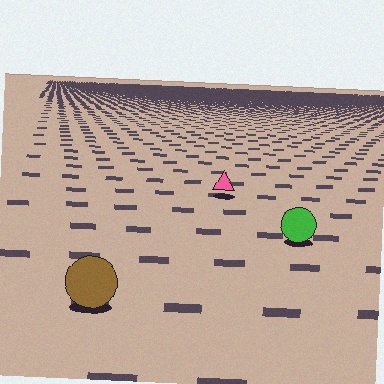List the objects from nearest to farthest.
From nearest to farthest: the brown circle, the green circle, the pink triangle.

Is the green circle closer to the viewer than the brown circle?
No. The brown circle is closer — you can tell from the texture gradient: the ground texture is coarser near it.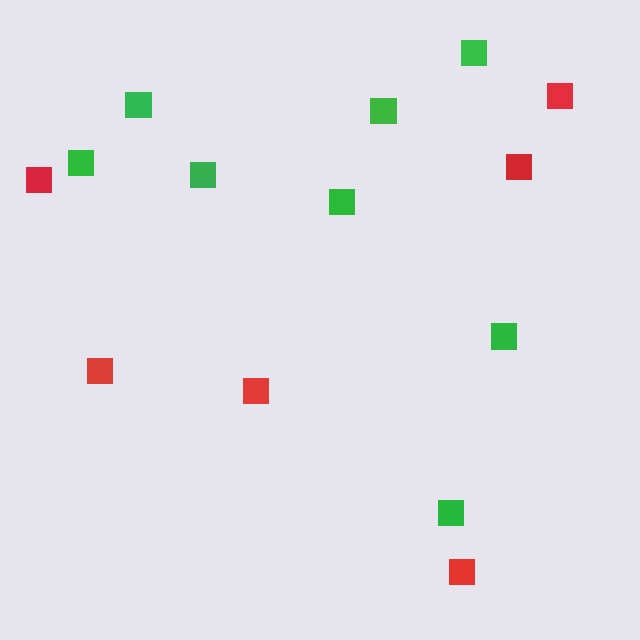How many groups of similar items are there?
There are 2 groups: one group of green squares (8) and one group of red squares (6).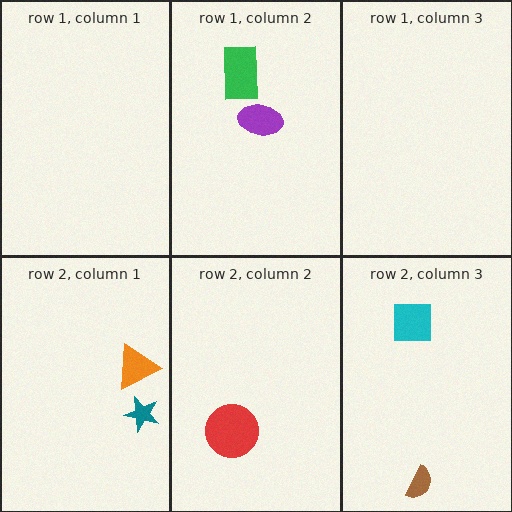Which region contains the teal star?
The row 2, column 1 region.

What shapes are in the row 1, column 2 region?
The green rectangle, the purple ellipse.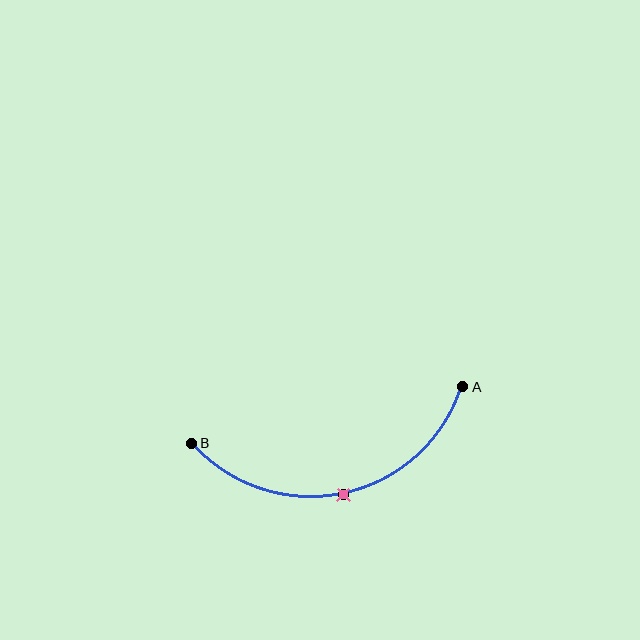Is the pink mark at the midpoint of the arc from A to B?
Yes. The pink mark lies on the arc at equal arc-length from both A and B — it is the arc midpoint.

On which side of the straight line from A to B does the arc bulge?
The arc bulges below the straight line connecting A and B.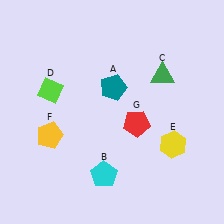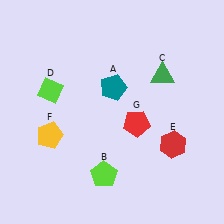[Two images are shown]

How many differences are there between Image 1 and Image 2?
There are 2 differences between the two images.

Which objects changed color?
B changed from cyan to lime. E changed from yellow to red.